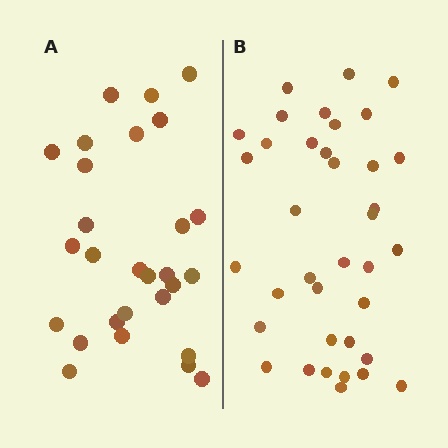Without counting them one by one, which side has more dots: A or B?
Region B (the right region) has more dots.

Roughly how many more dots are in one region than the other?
Region B has roughly 8 or so more dots than region A.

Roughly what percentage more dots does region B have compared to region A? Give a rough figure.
About 30% more.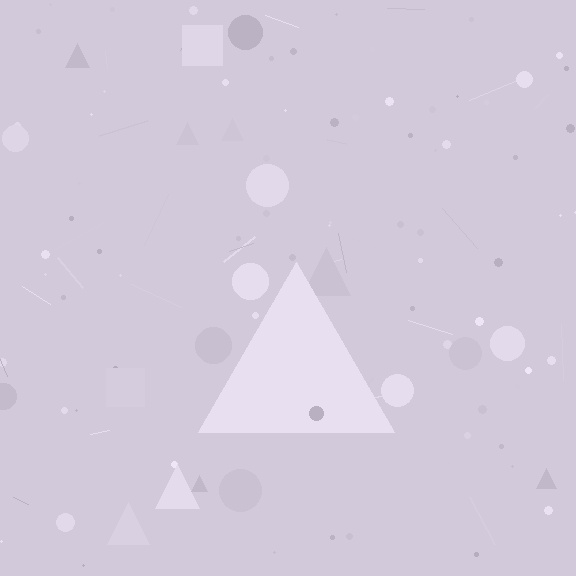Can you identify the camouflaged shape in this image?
The camouflaged shape is a triangle.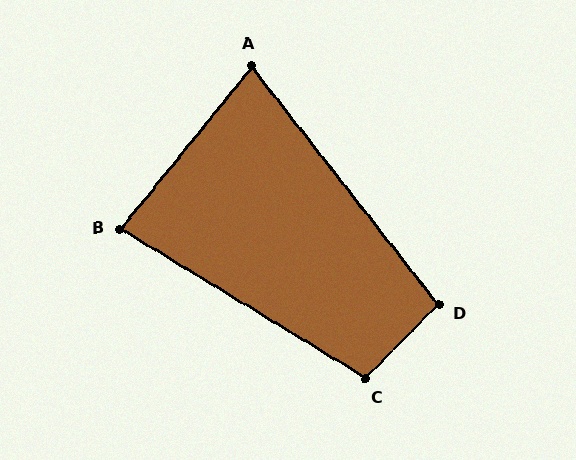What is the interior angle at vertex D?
Approximately 98 degrees (obtuse).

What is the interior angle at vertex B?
Approximately 82 degrees (acute).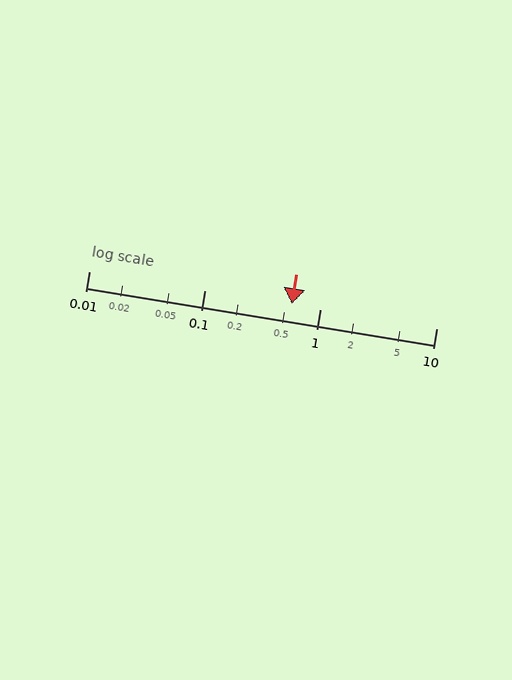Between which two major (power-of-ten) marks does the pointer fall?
The pointer is between 0.1 and 1.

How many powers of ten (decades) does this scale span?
The scale spans 3 decades, from 0.01 to 10.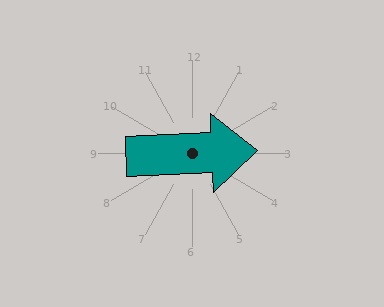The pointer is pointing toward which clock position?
Roughly 3 o'clock.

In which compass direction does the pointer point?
East.